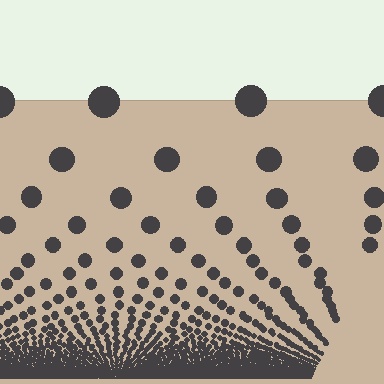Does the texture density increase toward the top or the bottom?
Density increases toward the bottom.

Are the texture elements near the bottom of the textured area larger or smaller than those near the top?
Smaller. The gradient is inverted — elements near the bottom are smaller and denser.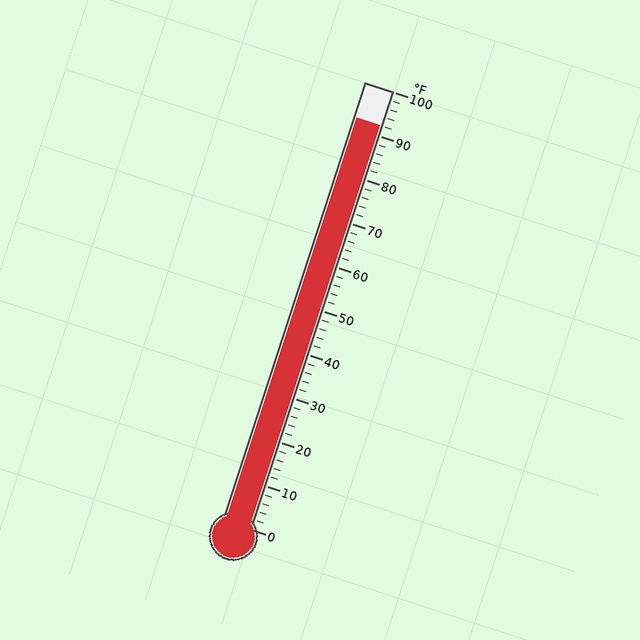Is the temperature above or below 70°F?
The temperature is above 70°F.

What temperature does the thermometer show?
The thermometer shows approximately 92°F.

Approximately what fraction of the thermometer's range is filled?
The thermometer is filled to approximately 90% of its range.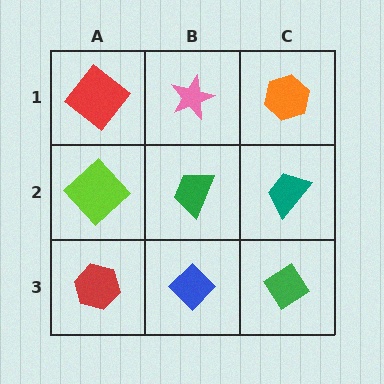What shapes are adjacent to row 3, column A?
A lime diamond (row 2, column A), a blue diamond (row 3, column B).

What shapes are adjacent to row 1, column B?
A green trapezoid (row 2, column B), a red diamond (row 1, column A), an orange hexagon (row 1, column C).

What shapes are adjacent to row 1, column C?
A teal trapezoid (row 2, column C), a pink star (row 1, column B).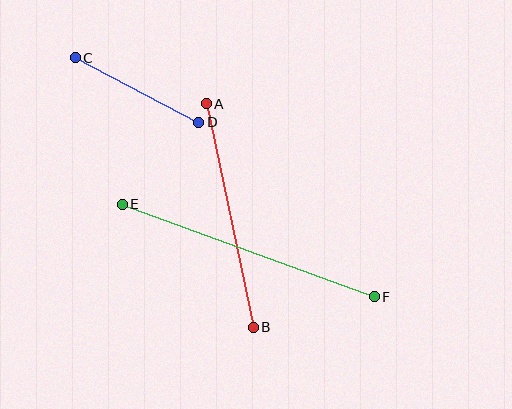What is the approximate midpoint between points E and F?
The midpoint is at approximately (248, 250) pixels.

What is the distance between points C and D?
The distance is approximately 139 pixels.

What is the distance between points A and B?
The distance is approximately 228 pixels.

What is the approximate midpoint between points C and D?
The midpoint is at approximately (137, 90) pixels.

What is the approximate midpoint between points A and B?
The midpoint is at approximately (230, 216) pixels.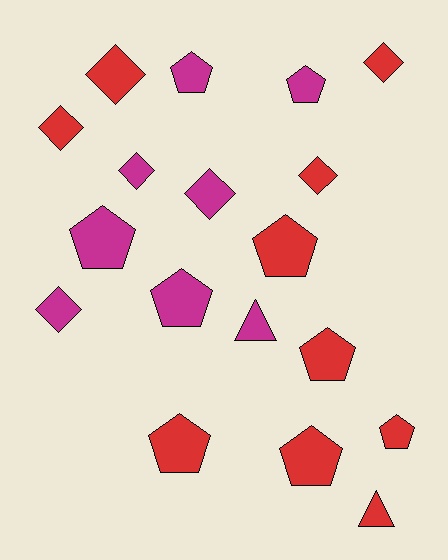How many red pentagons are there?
There are 5 red pentagons.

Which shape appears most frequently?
Pentagon, with 9 objects.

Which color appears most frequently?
Red, with 10 objects.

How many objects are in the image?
There are 18 objects.